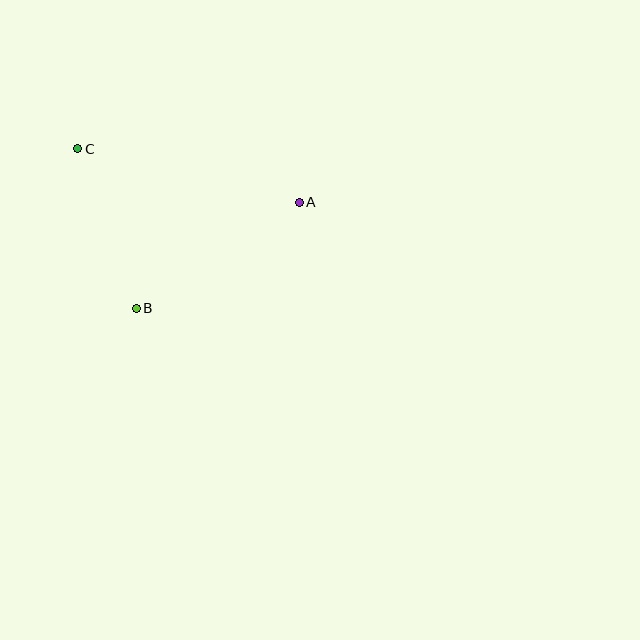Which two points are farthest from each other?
Points A and C are farthest from each other.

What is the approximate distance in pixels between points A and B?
The distance between A and B is approximately 194 pixels.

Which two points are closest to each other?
Points B and C are closest to each other.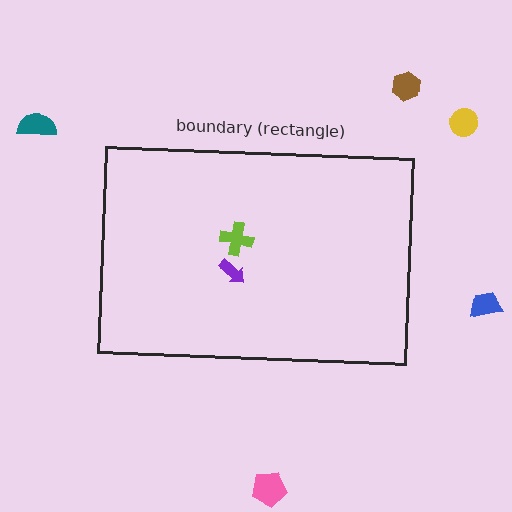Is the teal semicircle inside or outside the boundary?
Outside.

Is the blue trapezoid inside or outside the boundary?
Outside.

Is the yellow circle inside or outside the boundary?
Outside.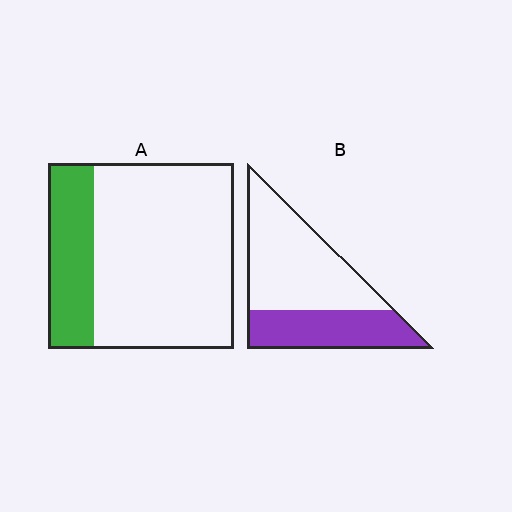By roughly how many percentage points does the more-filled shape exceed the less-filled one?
By roughly 15 percentage points (B over A).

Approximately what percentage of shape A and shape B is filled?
A is approximately 25% and B is approximately 35%.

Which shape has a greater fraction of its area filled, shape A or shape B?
Shape B.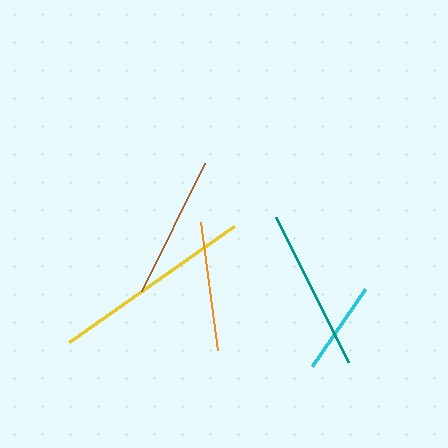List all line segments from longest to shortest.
From longest to shortest: yellow, teal, brown, orange, cyan.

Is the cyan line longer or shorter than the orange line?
The orange line is longer than the cyan line.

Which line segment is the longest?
The yellow line is the longest at approximately 202 pixels.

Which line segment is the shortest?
The cyan line is the shortest at approximately 93 pixels.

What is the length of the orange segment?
The orange segment is approximately 129 pixels long.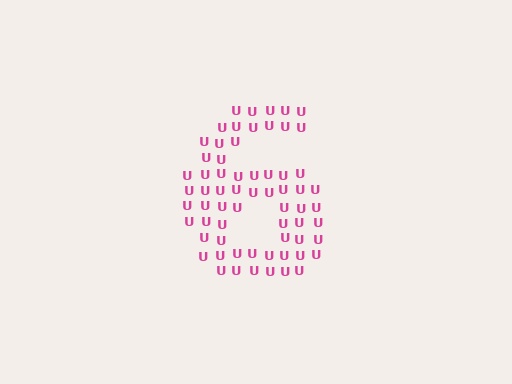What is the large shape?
The large shape is the digit 6.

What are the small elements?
The small elements are letter U's.